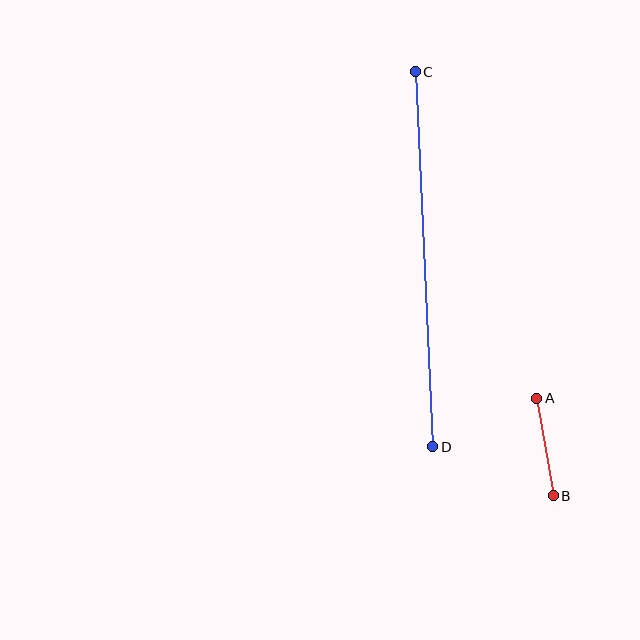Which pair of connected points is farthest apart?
Points C and D are farthest apart.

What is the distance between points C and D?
The distance is approximately 376 pixels.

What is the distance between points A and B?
The distance is approximately 99 pixels.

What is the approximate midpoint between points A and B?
The midpoint is at approximately (545, 447) pixels.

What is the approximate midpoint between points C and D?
The midpoint is at approximately (424, 259) pixels.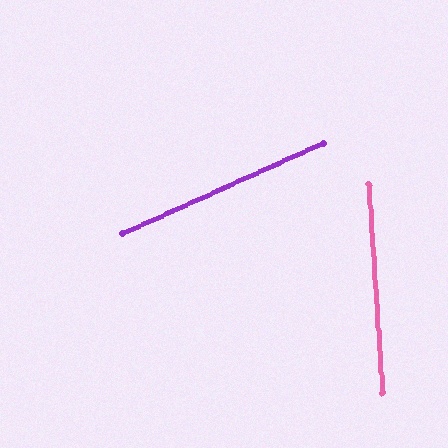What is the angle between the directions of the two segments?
Approximately 70 degrees.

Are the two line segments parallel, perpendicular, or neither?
Neither parallel nor perpendicular — they differ by about 70°.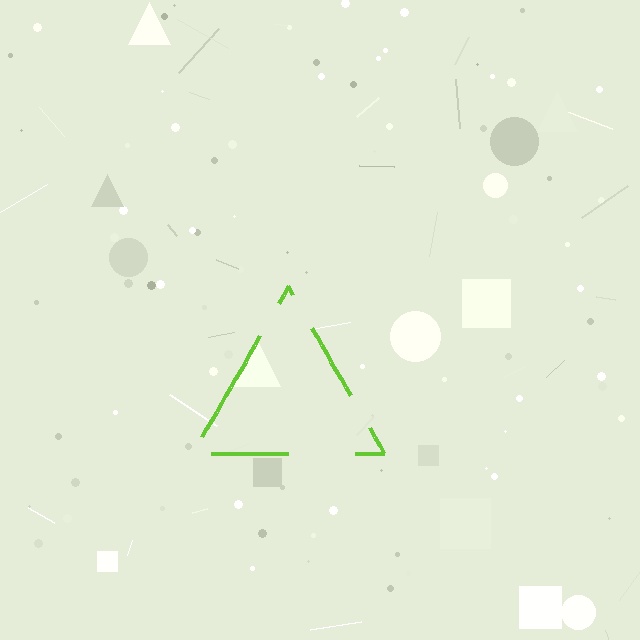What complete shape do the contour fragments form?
The contour fragments form a triangle.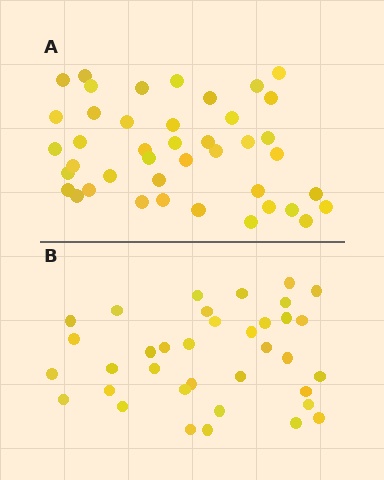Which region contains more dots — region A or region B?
Region A (the top region) has more dots.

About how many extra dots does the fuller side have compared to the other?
Region A has about 6 more dots than region B.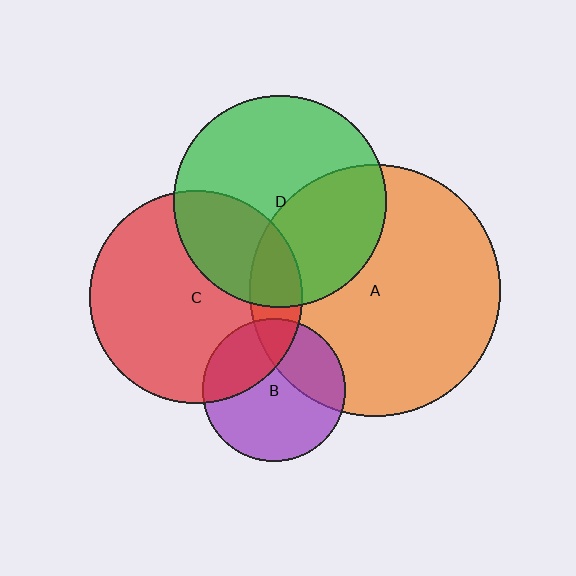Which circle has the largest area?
Circle A (orange).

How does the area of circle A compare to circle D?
Approximately 1.4 times.